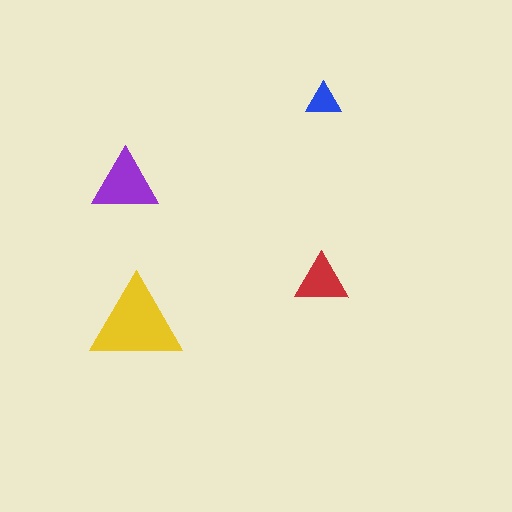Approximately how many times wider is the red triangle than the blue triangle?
About 1.5 times wider.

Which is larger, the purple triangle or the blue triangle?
The purple one.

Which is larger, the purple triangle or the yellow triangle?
The yellow one.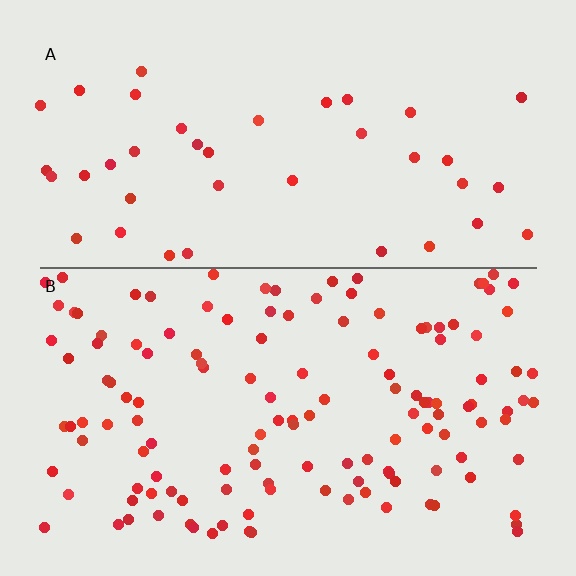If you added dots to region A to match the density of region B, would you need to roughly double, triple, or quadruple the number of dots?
Approximately triple.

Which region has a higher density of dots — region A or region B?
B (the bottom).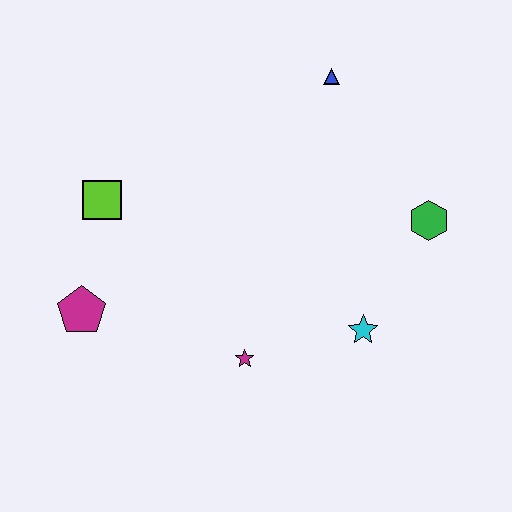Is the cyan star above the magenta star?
Yes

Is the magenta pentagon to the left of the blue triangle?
Yes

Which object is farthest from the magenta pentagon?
The green hexagon is farthest from the magenta pentagon.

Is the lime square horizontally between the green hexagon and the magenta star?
No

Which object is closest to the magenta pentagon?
The lime square is closest to the magenta pentagon.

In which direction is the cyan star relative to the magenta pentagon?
The cyan star is to the right of the magenta pentagon.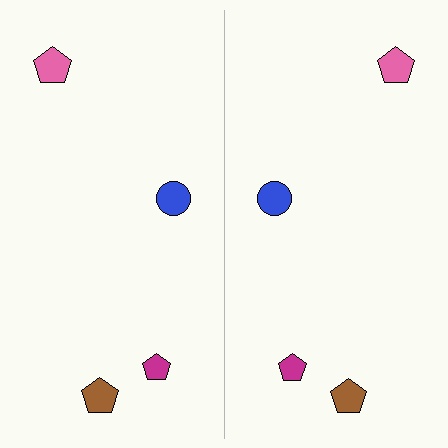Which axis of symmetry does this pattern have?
The pattern has a vertical axis of symmetry running through the center of the image.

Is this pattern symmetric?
Yes, this pattern has bilateral (reflection) symmetry.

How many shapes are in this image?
There are 8 shapes in this image.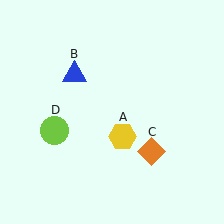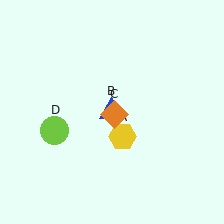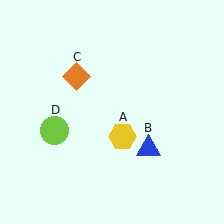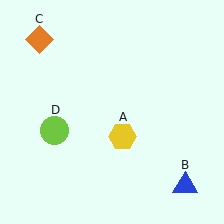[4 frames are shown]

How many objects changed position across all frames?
2 objects changed position: blue triangle (object B), orange diamond (object C).